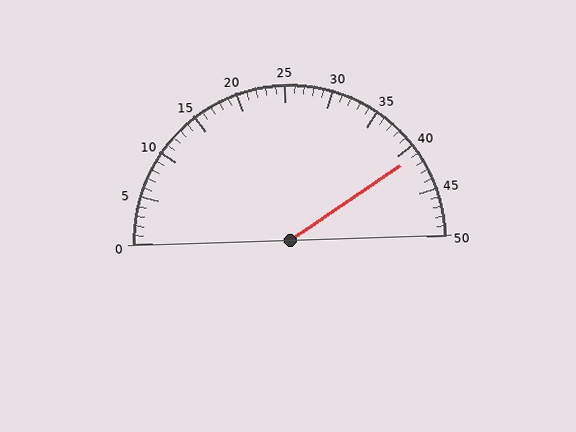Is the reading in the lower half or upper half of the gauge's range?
The reading is in the upper half of the range (0 to 50).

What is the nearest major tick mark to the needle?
The nearest major tick mark is 40.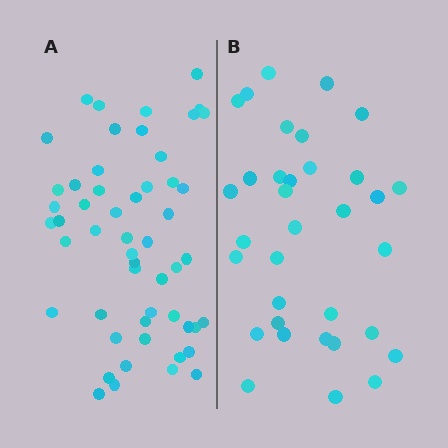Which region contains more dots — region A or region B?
Region A (the left region) has more dots.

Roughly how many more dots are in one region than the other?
Region A has approximately 20 more dots than region B.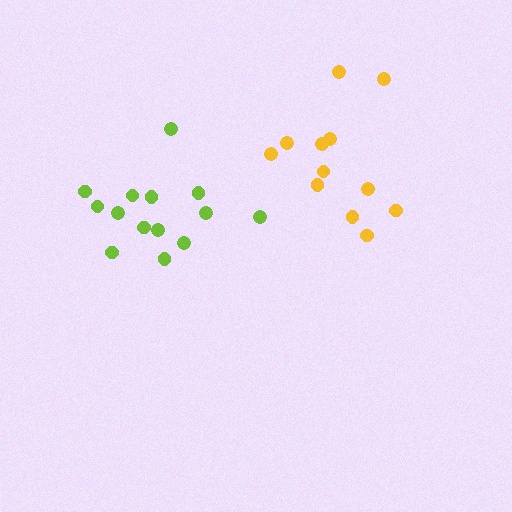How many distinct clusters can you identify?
There are 2 distinct clusters.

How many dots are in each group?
Group 1: 12 dots, Group 2: 14 dots (26 total).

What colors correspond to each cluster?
The clusters are colored: yellow, lime.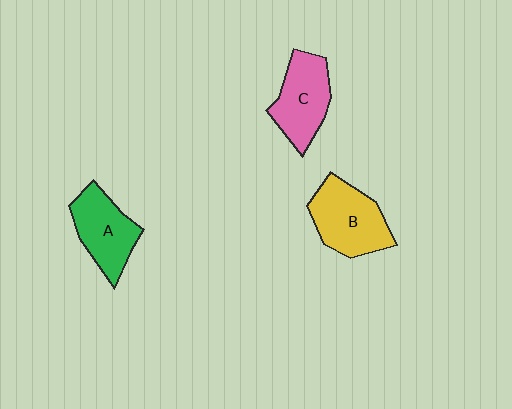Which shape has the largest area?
Shape B (yellow).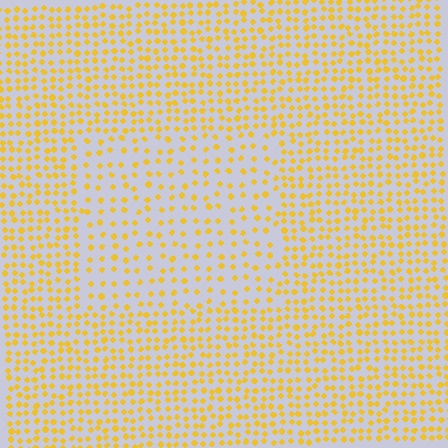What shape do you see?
I see a rectangle.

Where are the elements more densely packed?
The elements are more densely packed outside the rectangle boundary.